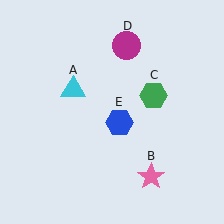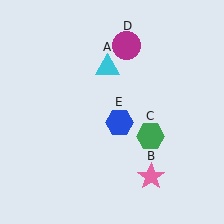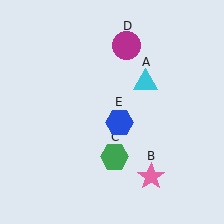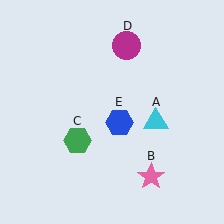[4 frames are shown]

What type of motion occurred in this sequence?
The cyan triangle (object A), green hexagon (object C) rotated clockwise around the center of the scene.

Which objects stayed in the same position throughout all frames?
Pink star (object B) and magenta circle (object D) and blue hexagon (object E) remained stationary.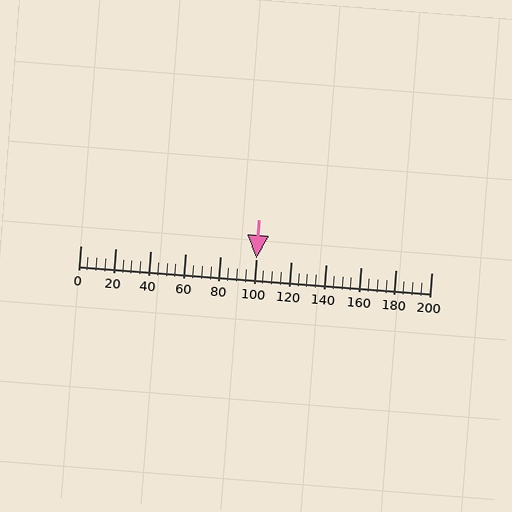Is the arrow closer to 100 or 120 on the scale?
The arrow is closer to 100.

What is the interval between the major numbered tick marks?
The major tick marks are spaced 20 units apart.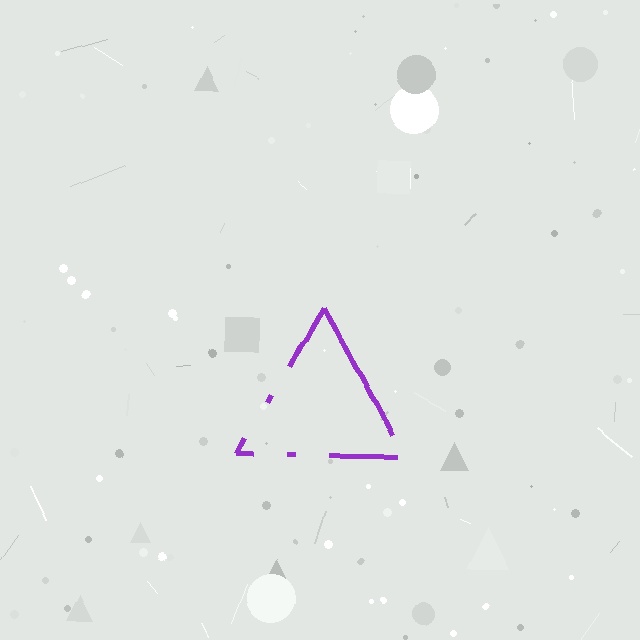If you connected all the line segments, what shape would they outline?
They would outline a triangle.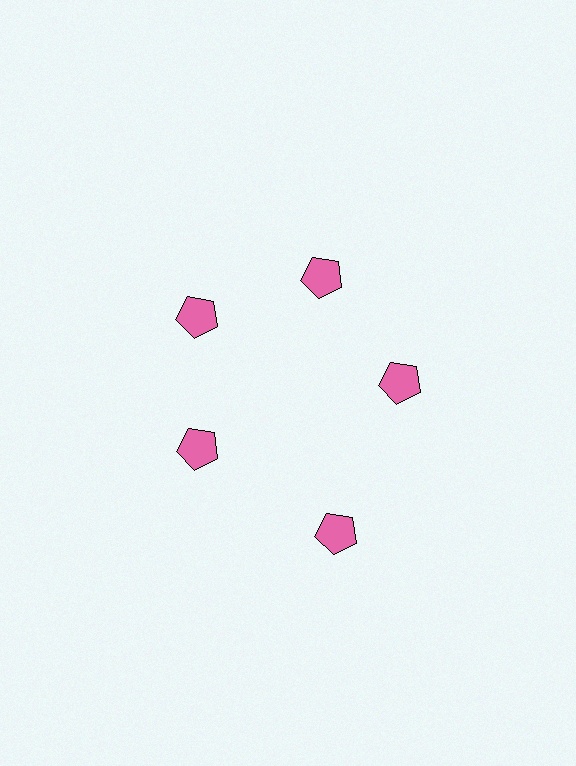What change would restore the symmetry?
The symmetry would be restored by moving it inward, back onto the ring so that all 5 pentagons sit at equal angles and equal distance from the center.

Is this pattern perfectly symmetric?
No. The 5 pink pentagons are arranged in a ring, but one element near the 5 o'clock position is pushed outward from the center, breaking the 5-fold rotational symmetry.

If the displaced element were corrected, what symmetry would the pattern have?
It would have 5-fold rotational symmetry — the pattern would map onto itself every 72 degrees.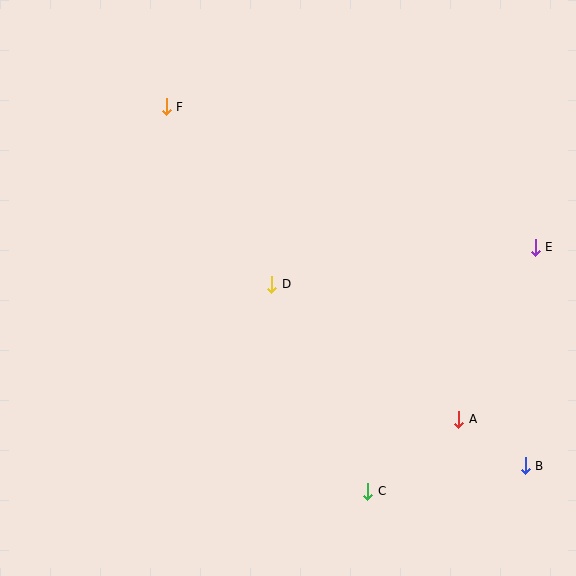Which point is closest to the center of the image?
Point D at (272, 284) is closest to the center.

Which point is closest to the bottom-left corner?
Point C is closest to the bottom-left corner.